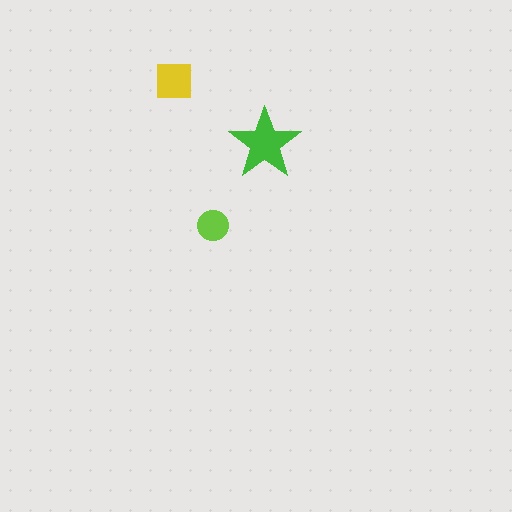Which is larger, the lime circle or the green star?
The green star.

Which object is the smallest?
The lime circle.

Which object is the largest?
The green star.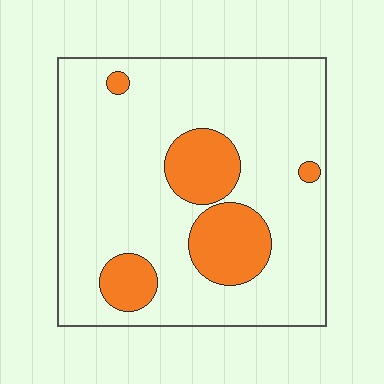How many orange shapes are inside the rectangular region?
5.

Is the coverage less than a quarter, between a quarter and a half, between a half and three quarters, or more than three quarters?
Less than a quarter.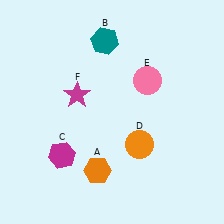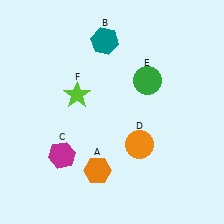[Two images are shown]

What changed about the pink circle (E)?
In Image 1, E is pink. In Image 2, it changed to green.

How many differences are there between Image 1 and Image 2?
There are 2 differences between the two images.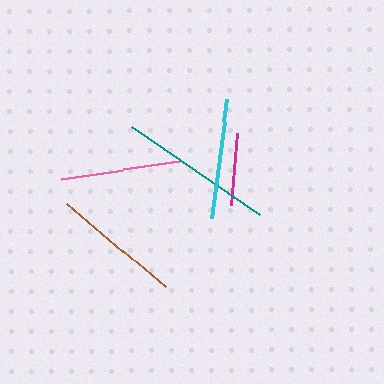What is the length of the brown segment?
The brown segment is approximately 129 pixels long.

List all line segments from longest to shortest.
From longest to shortest: teal, brown, cyan, pink, magenta.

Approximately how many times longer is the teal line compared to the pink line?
The teal line is approximately 1.3 times the length of the pink line.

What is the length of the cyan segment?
The cyan segment is approximately 120 pixels long.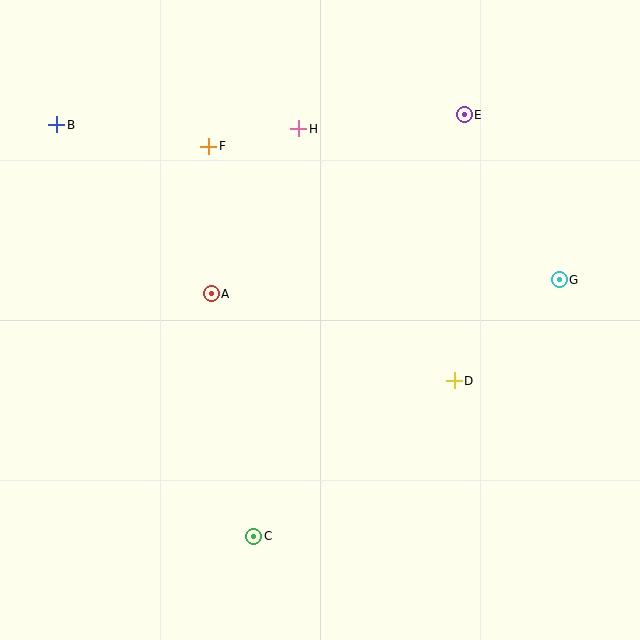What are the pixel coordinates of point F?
Point F is at (209, 146).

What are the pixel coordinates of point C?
Point C is at (254, 536).